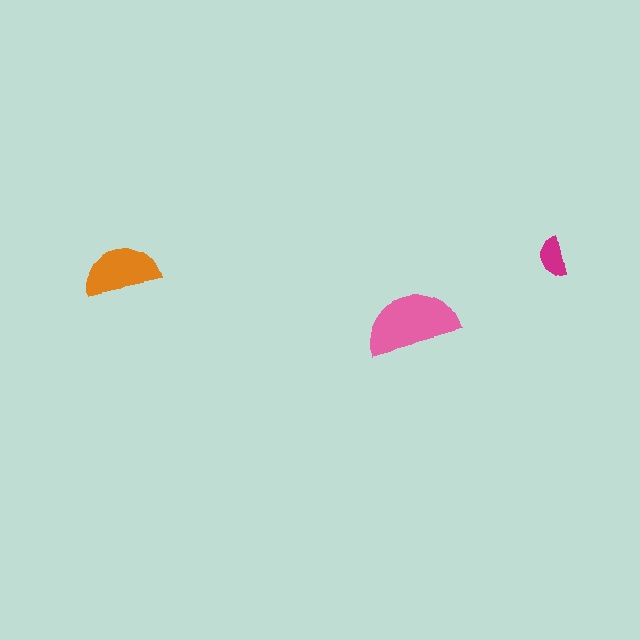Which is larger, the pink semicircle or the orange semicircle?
The pink one.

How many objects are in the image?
There are 3 objects in the image.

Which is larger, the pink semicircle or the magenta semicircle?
The pink one.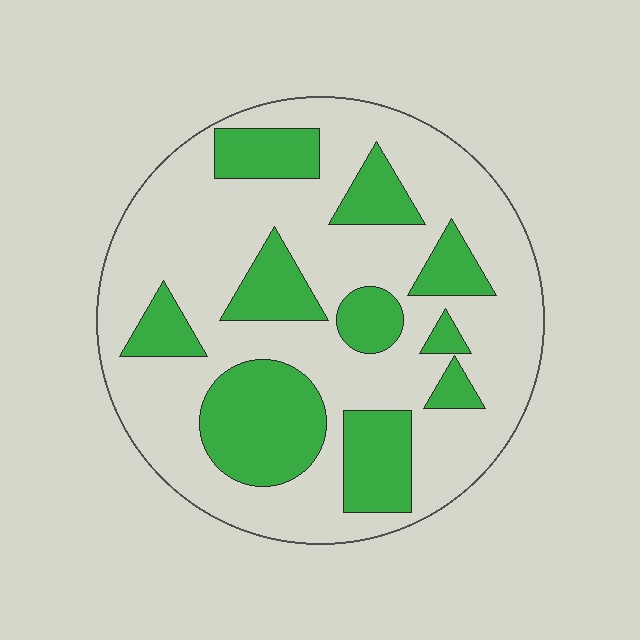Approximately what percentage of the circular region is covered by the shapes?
Approximately 30%.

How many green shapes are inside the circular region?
10.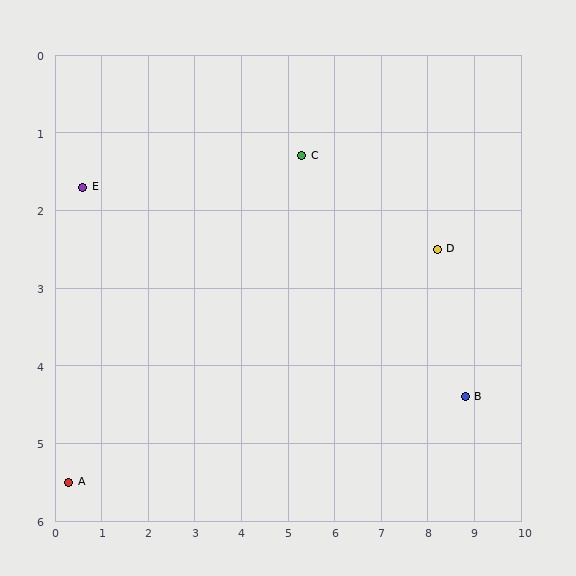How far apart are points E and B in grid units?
Points E and B are about 8.6 grid units apart.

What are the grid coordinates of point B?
Point B is at approximately (8.8, 4.4).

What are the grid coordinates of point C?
Point C is at approximately (5.3, 1.3).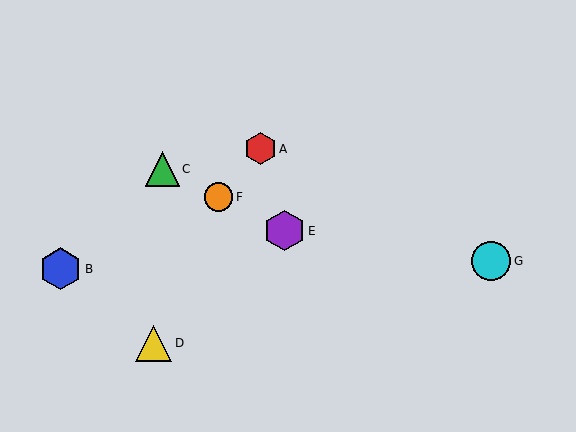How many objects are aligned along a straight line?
3 objects (C, E, F) are aligned along a straight line.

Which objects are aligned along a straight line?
Objects C, E, F are aligned along a straight line.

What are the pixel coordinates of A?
Object A is at (260, 149).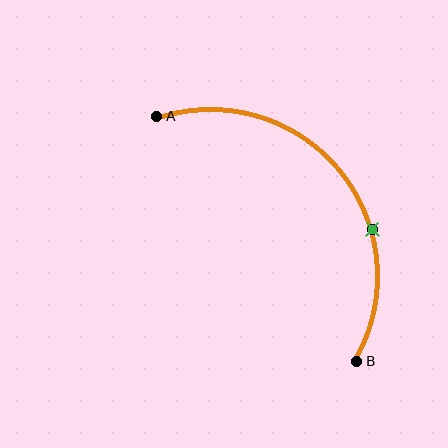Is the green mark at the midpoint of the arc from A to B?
No. The green mark lies on the arc but is closer to endpoint B. The arc midpoint would be at the point on the curve equidistant along the arc from both A and B.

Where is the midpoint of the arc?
The arc midpoint is the point on the curve farthest from the straight line joining A and B. It sits above and to the right of that line.